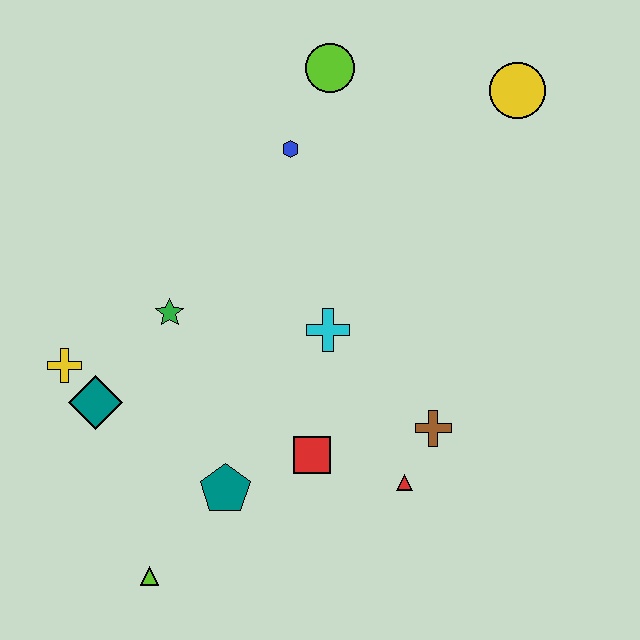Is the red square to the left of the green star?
No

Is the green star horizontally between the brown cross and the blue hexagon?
No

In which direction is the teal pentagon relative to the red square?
The teal pentagon is to the left of the red square.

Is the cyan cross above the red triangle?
Yes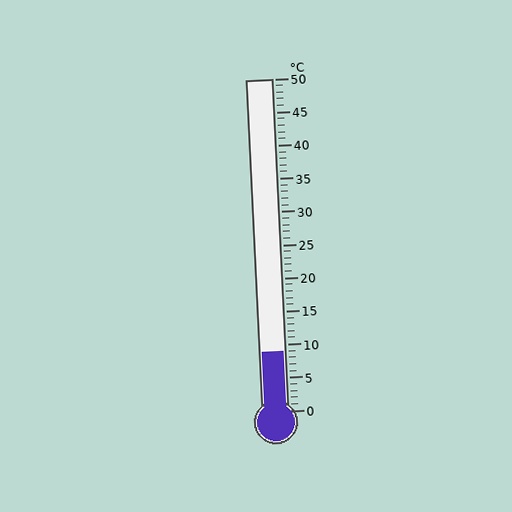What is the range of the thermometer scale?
The thermometer scale ranges from 0°C to 50°C.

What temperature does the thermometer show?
The thermometer shows approximately 9°C.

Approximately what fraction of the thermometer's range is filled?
The thermometer is filled to approximately 20% of its range.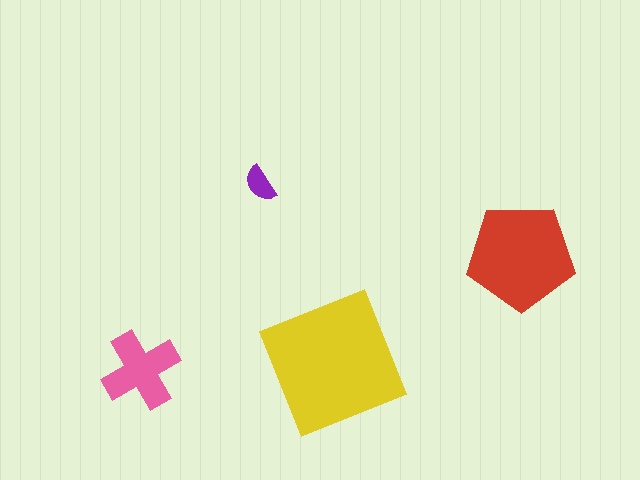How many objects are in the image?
There are 4 objects in the image.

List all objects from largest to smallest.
The yellow square, the red pentagon, the pink cross, the purple semicircle.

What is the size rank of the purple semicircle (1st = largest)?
4th.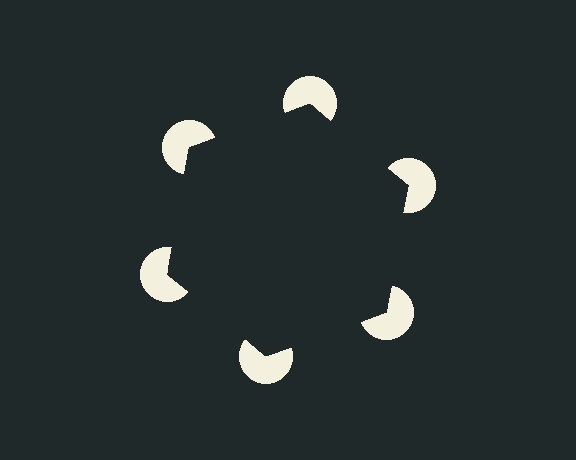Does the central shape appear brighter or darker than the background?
It typically appears slightly darker than the background, even though no actual brightness change is drawn.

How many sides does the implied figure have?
6 sides.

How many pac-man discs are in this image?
There are 6 — one at each vertex of the illusory hexagon.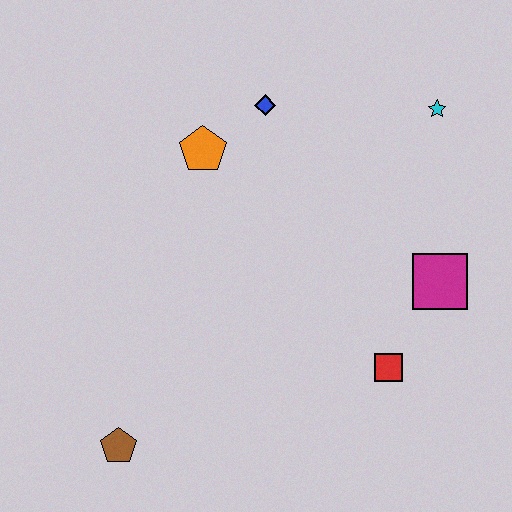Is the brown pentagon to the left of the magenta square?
Yes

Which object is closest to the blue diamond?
The orange pentagon is closest to the blue diamond.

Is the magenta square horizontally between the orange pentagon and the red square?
No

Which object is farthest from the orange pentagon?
The brown pentagon is farthest from the orange pentagon.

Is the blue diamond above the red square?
Yes